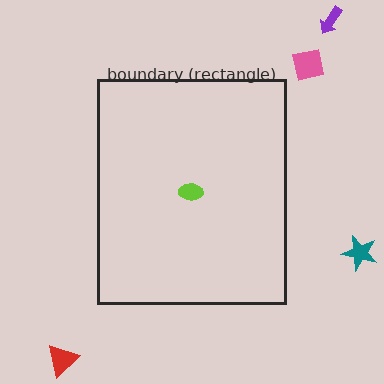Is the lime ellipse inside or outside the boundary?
Inside.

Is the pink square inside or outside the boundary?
Outside.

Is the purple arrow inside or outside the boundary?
Outside.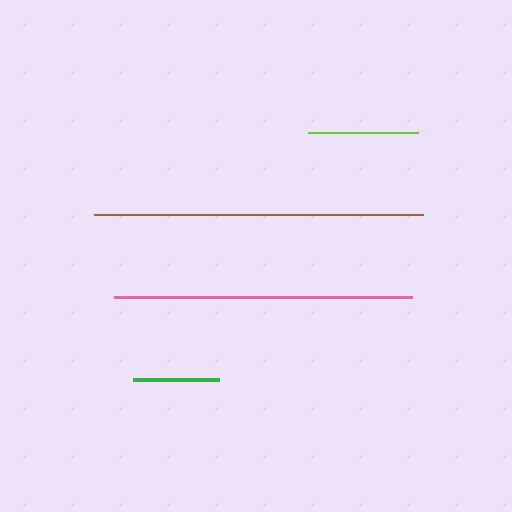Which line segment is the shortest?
The green line is the shortest at approximately 86 pixels.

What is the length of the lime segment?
The lime segment is approximately 110 pixels long.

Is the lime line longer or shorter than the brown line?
The brown line is longer than the lime line.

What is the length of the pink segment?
The pink segment is approximately 298 pixels long.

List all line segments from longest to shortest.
From longest to shortest: brown, pink, lime, green.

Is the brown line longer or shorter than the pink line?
The brown line is longer than the pink line.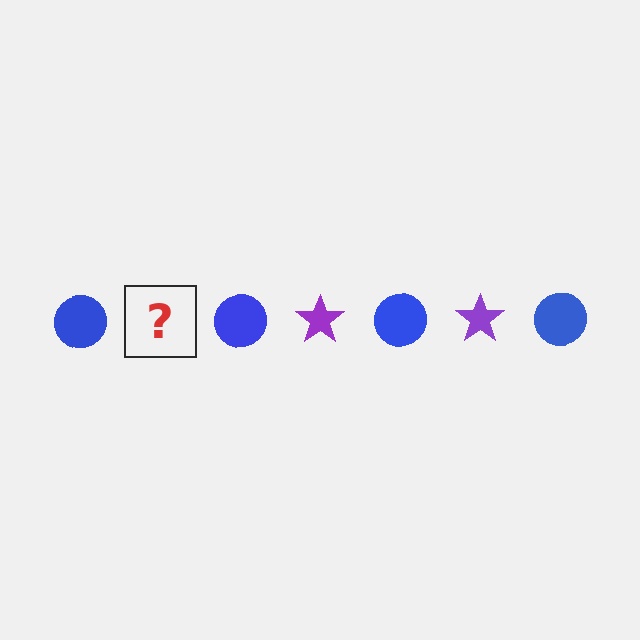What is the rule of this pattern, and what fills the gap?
The rule is that the pattern alternates between blue circle and purple star. The gap should be filled with a purple star.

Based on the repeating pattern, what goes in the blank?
The blank should be a purple star.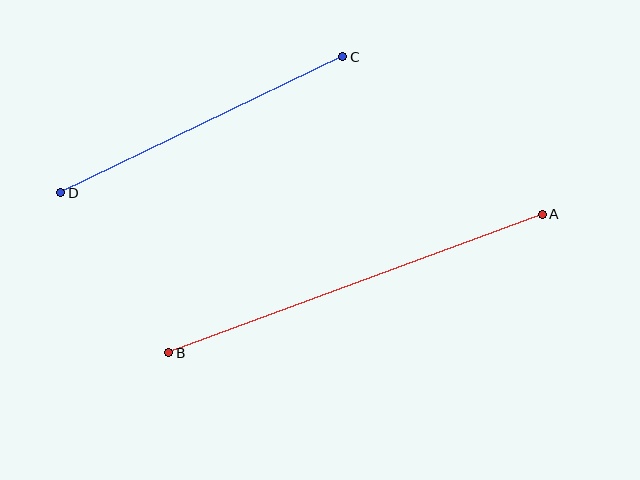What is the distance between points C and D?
The distance is approximately 313 pixels.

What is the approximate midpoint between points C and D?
The midpoint is at approximately (202, 125) pixels.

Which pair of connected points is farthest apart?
Points A and B are farthest apart.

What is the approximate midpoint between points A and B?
The midpoint is at approximately (356, 283) pixels.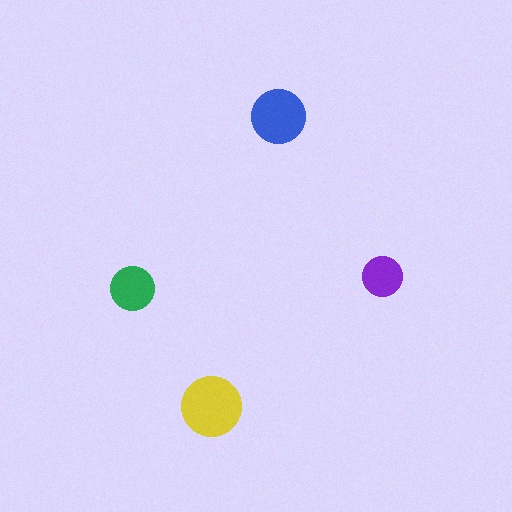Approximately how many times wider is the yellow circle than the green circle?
About 1.5 times wider.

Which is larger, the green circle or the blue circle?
The blue one.